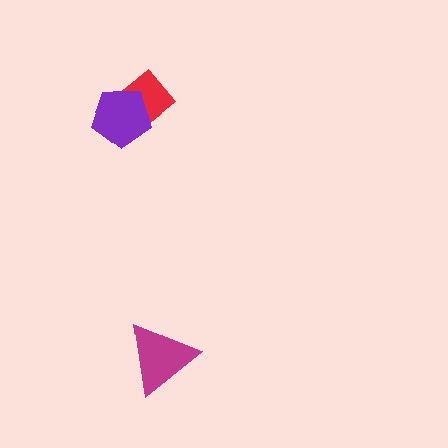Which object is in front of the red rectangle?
The purple pentagon is in front of the red rectangle.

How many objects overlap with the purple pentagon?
1 object overlaps with the purple pentagon.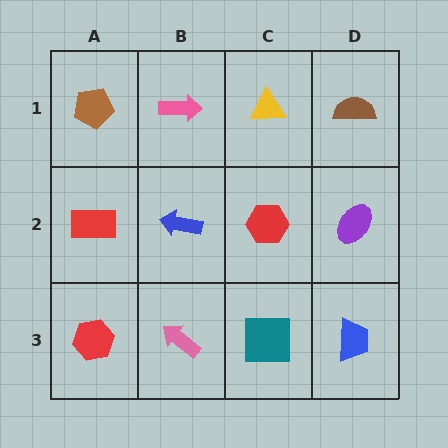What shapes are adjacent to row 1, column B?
A blue arrow (row 2, column B), a brown pentagon (row 1, column A), a yellow triangle (row 1, column C).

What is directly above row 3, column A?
A red rectangle.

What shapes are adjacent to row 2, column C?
A yellow triangle (row 1, column C), a teal square (row 3, column C), a blue arrow (row 2, column B), a purple ellipse (row 2, column D).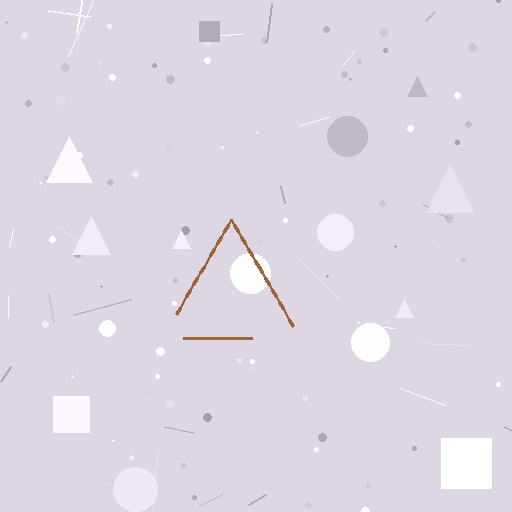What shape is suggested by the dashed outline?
The dashed outline suggests a triangle.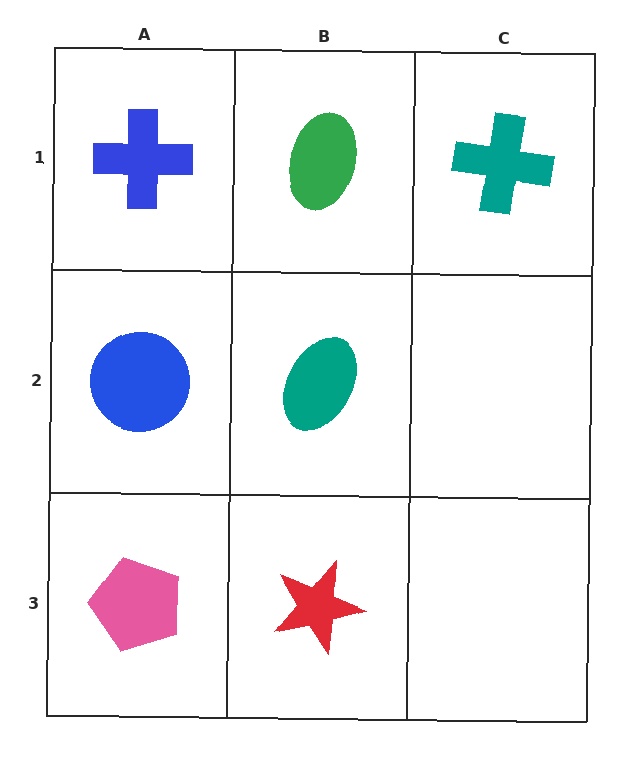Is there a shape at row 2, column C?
No, that cell is empty.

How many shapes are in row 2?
2 shapes.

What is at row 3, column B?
A red star.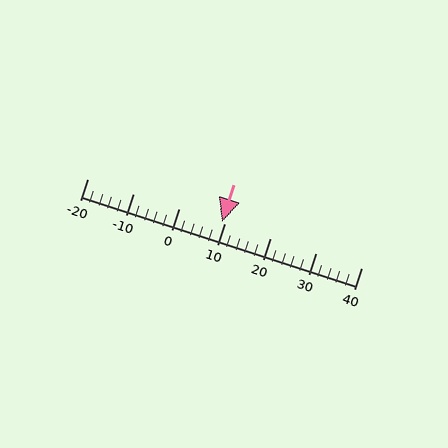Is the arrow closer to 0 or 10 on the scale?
The arrow is closer to 10.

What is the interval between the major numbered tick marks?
The major tick marks are spaced 10 units apart.